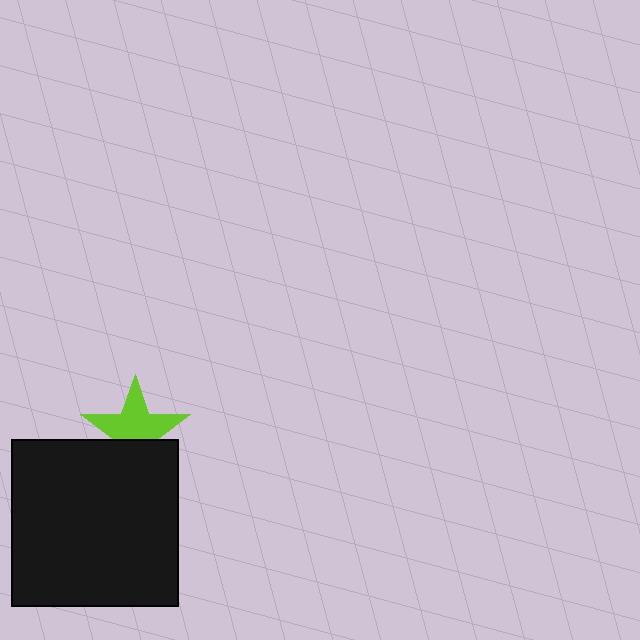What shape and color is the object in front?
The object in front is a black square.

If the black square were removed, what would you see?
You would see the complete lime star.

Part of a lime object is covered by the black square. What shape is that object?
It is a star.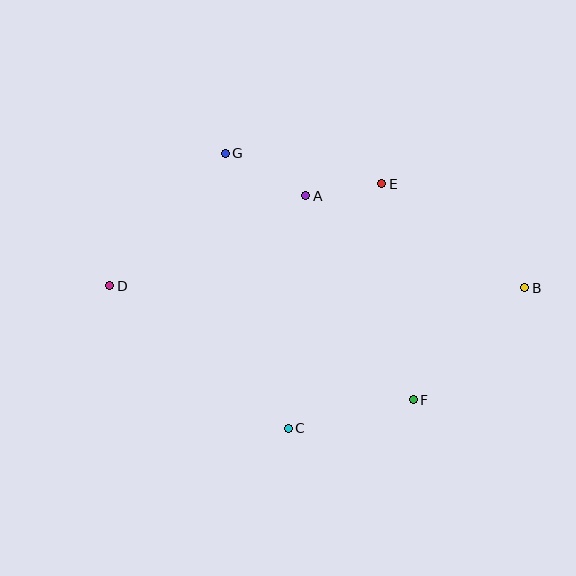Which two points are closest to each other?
Points A and E are closest to each other.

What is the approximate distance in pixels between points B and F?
The distance between B and F is approximately 158 pixels.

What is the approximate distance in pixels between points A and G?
The distance between A and G is approximately 91 pixels.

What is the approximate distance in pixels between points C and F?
The distance between C and F is approximately 128 pixels.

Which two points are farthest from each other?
Points B and D are farthest from each other.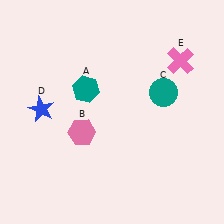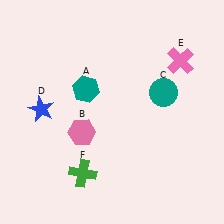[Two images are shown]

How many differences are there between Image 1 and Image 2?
There is 1 difference between the two images.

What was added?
A green cross (F) was added in Image 2.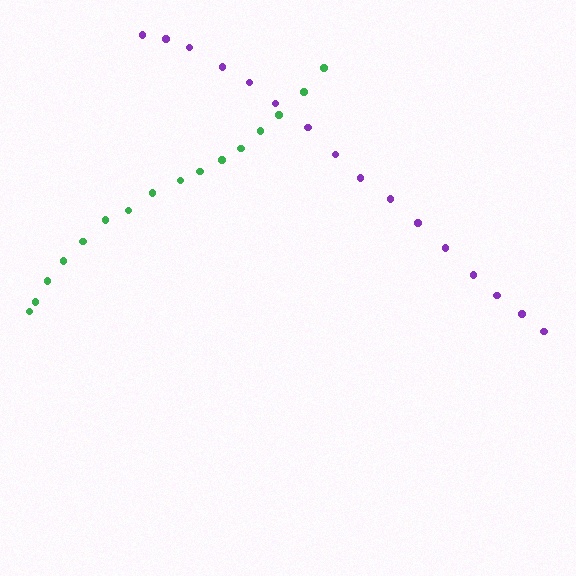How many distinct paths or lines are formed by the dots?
There are 2 distinct paths.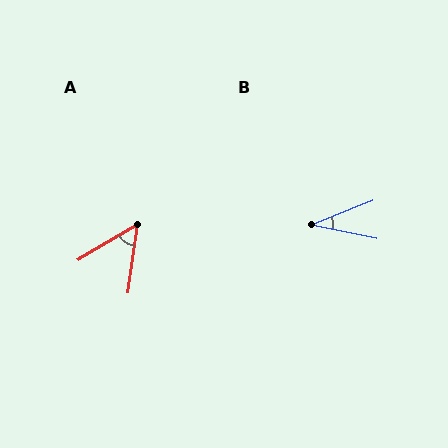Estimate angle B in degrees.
Approximately 33 degrees.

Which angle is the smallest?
B, at approximately 33 degrees.